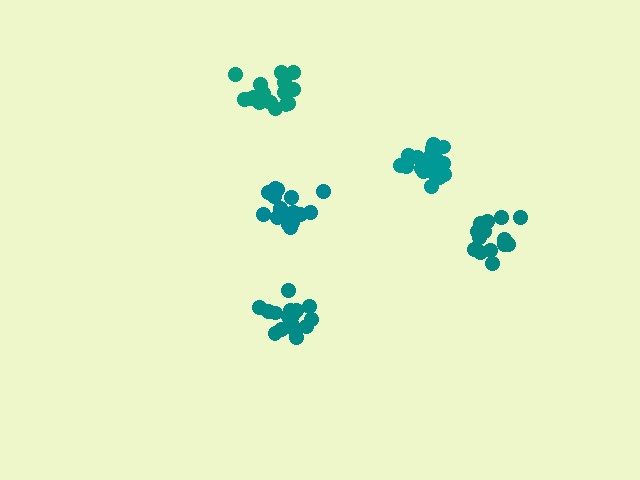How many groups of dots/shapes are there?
There are 5 groups.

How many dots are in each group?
Group 1: 20 dots, Group 2: 15 dots, Group 3: 17 dots, Group 4: 16 dots, Group 5: 16 dots (84 total).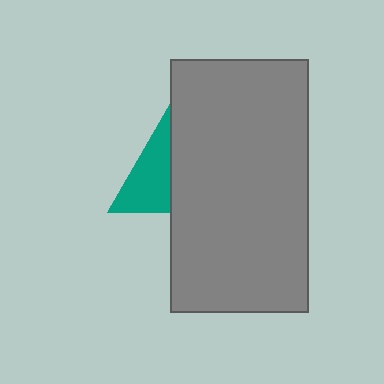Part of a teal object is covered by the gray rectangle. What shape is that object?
It is a triangle.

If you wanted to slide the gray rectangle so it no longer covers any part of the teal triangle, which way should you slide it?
Slide it right — that is the most direct way to separate the two shapes.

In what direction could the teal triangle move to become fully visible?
The teal triangle could move left. That would shift it out from behind the gray rectangle entirely.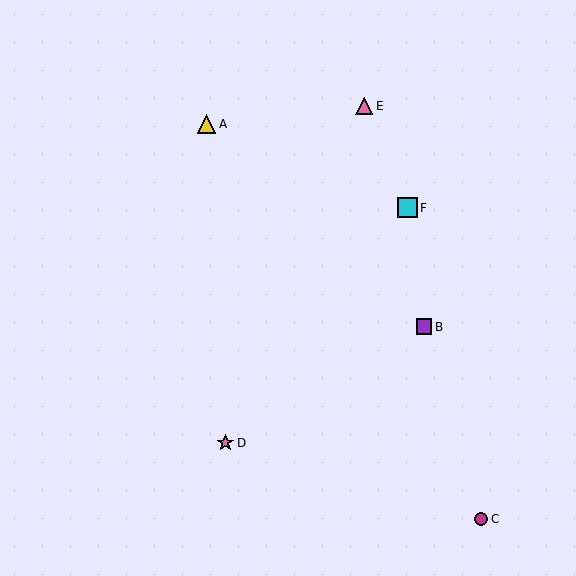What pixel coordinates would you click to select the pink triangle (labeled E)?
Click at (364, 106) to select the pink triangle E.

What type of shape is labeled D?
Shape D is a pink star.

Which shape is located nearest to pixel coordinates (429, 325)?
The purple square (labeled B) at (424, 327) is nearest to that location.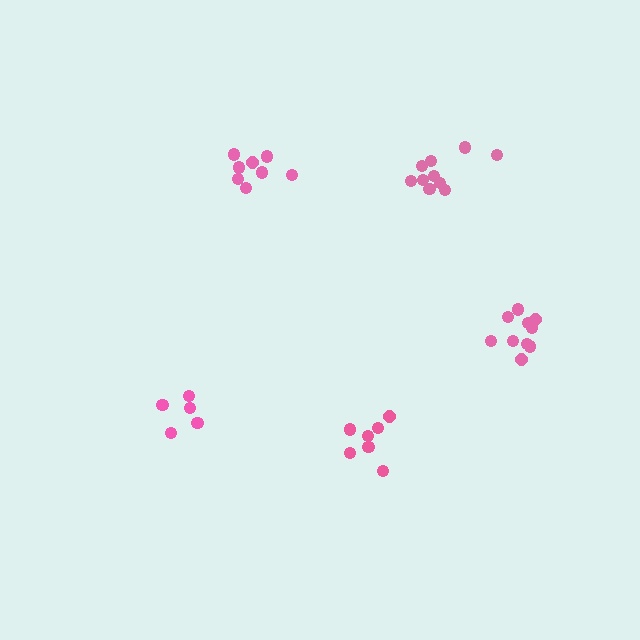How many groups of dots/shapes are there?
There are 5 groups.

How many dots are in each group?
Group 1: 10 dots, Group 2: 5 dots, Group 3: 10 dots, Group 4: 7 dots, Group 5: 8 dots (40 total).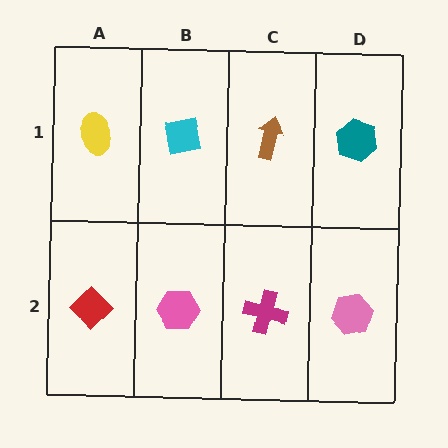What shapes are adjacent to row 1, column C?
A magenta cross (row 2, column C), a cyan square (row 1, column B), a teal hexagon (row 1, column D).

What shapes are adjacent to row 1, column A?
A red diamond (row 2, column A), a cyan square (row 1, column B).